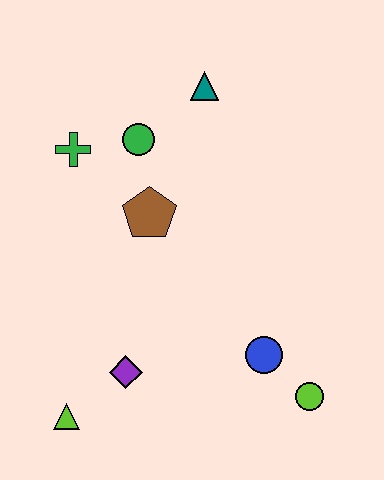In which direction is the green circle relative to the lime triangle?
The green circle is above the lime triangle.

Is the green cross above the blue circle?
Yes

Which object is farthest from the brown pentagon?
The lime circle is farthest from the brown pentagon.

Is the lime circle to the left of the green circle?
No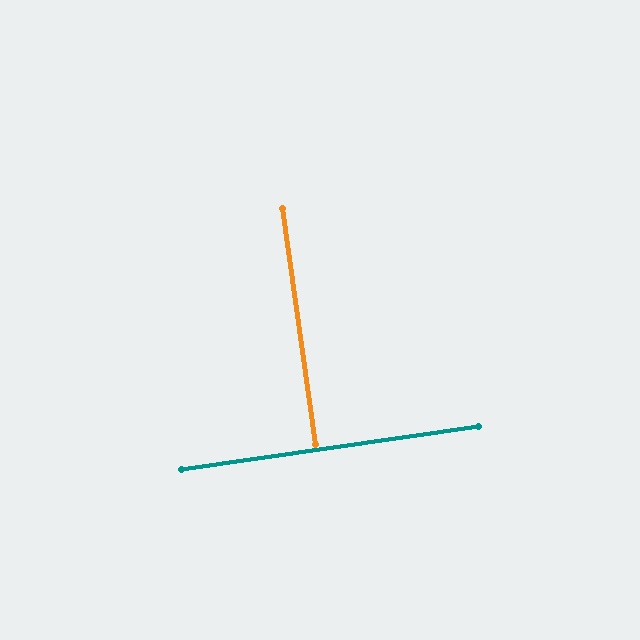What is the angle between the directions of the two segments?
Approximately 90 degrees.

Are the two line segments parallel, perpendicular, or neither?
Perpendicular — they meet at approximately 90°.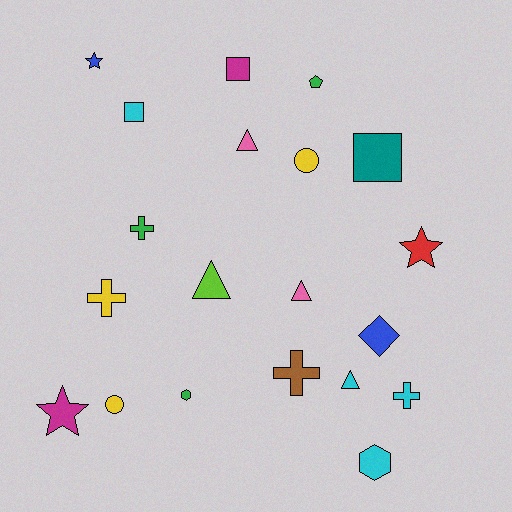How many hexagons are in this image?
There are 2 hexagons.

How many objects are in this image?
There are 20 objects.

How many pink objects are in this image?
There are 2 pink objects.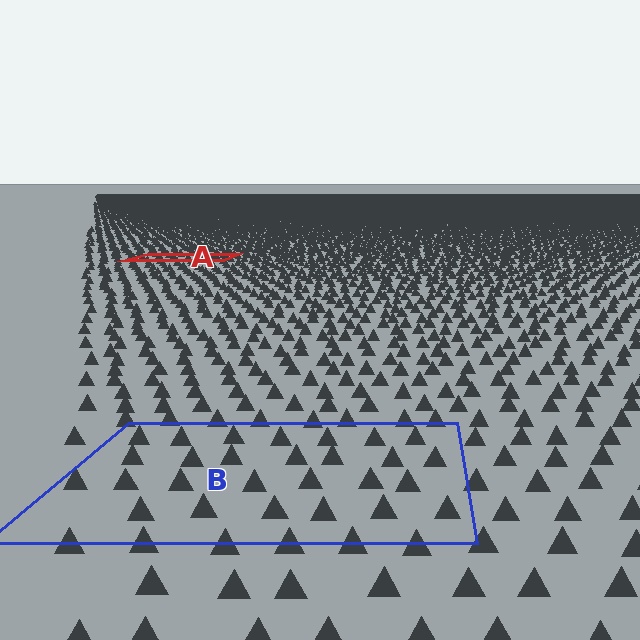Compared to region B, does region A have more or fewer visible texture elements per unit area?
Region A has more texture elements per unit area — they are packed more densely because it is farther away.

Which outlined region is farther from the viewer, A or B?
Region A is farther from the viewer — the texture elements inside it appear smaller and more densely packed.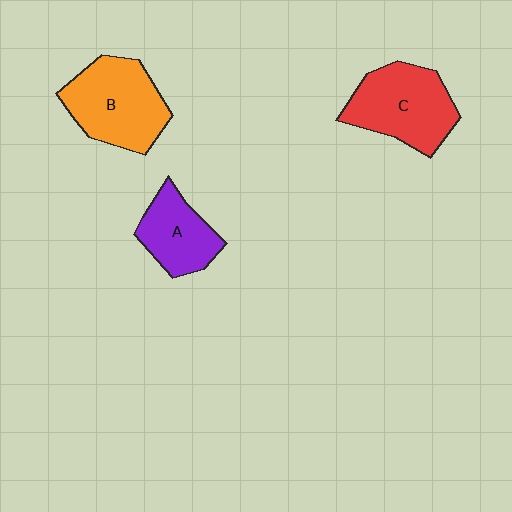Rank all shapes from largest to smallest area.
From largest to smallest: B (orange), C (red), A (purple).